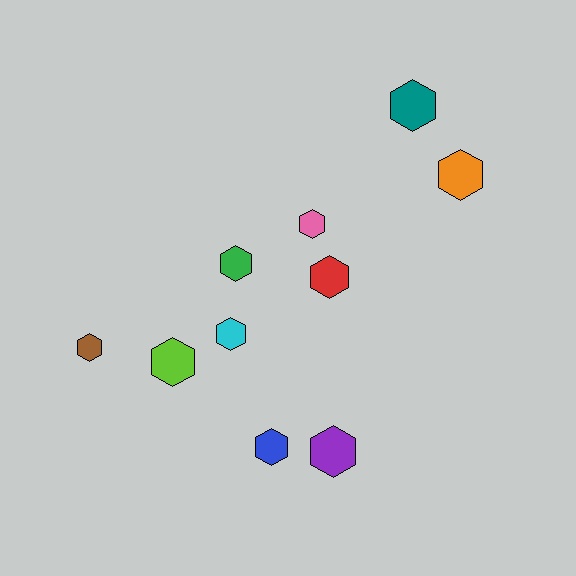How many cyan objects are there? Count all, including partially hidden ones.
There is 1 cyan object.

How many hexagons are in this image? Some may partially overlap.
There are 10 hexagons.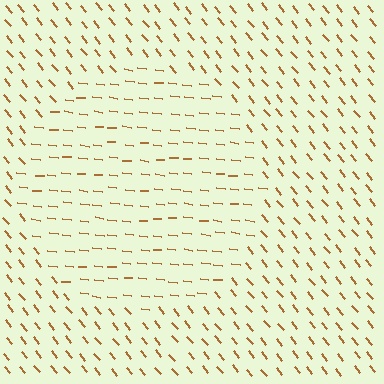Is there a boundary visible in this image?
Yes, there is a texture boundary formed by a change in line orientation.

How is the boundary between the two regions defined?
The boundary is defined purely by a change in line orientation (approximately 45 degrees difference). All lines are the same color and thickness.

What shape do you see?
I see a circle.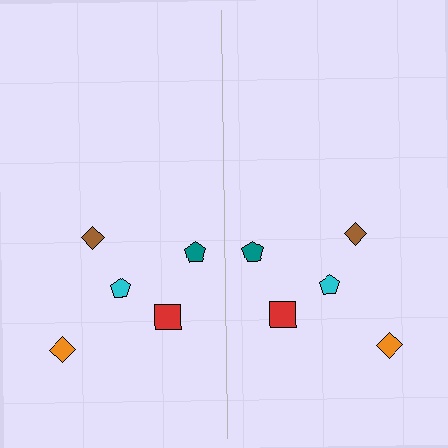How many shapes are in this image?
There are 10 shapes in this image.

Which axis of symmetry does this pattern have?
The pattern has a vertical axis of symmetry running through the center of the image.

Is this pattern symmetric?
Yes, this pattern has bilateral (reflection) symmetry.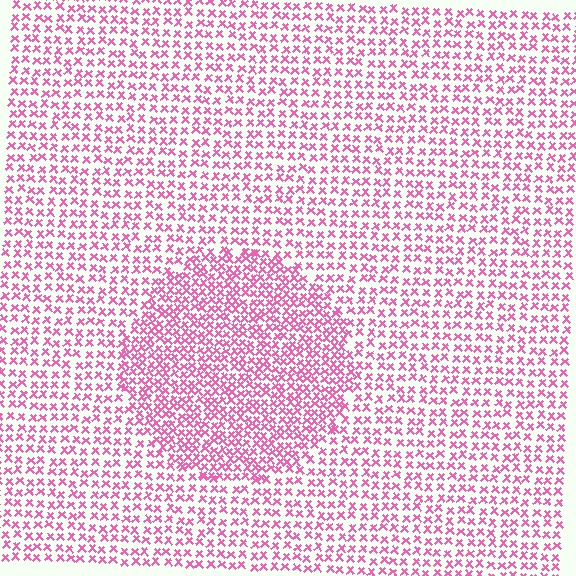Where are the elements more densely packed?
The elements are more densely packed inside the circle boundary.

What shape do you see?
I see a circle.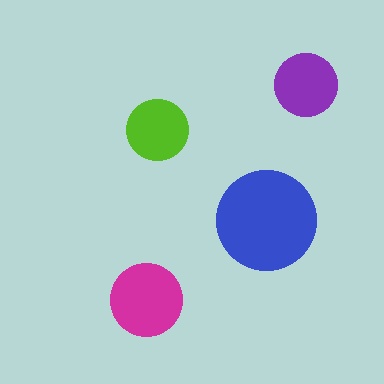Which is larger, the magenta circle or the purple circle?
The magenta one.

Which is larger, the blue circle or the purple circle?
The blue one.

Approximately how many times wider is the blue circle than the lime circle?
About 1.5 times wider.